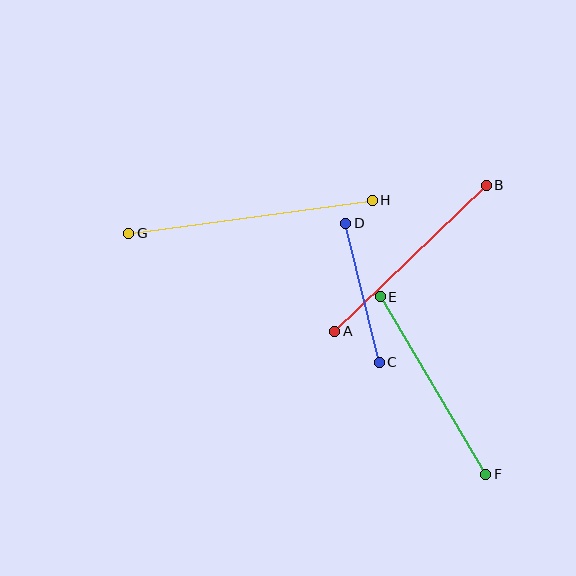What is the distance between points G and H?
The distance is approximately 246 pixels.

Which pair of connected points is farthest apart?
Points G and H are farthest apart.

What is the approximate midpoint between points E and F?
The midpoint is at approximately (433, 385) pixels.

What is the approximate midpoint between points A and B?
The midpoint is at approximately (410, 258) pixels.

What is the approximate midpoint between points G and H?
The midpoint is at approximately (250, 217) pixels.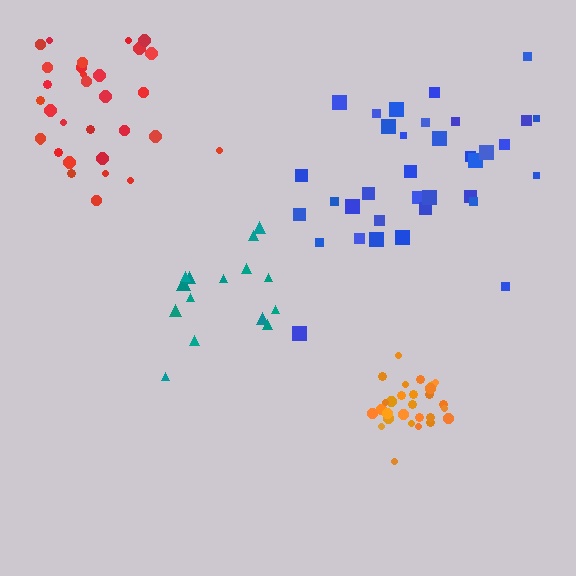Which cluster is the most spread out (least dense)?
Blue.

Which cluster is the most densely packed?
Orange.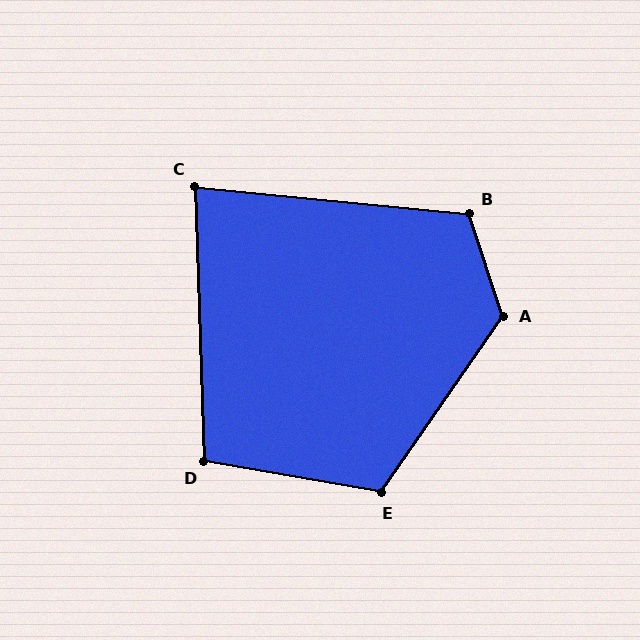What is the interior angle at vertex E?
Approximately 115 degrees (obtuse).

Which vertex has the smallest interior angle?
C, at approximately 83 degrees.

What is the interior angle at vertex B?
Approximately 114 degrees (obtuse).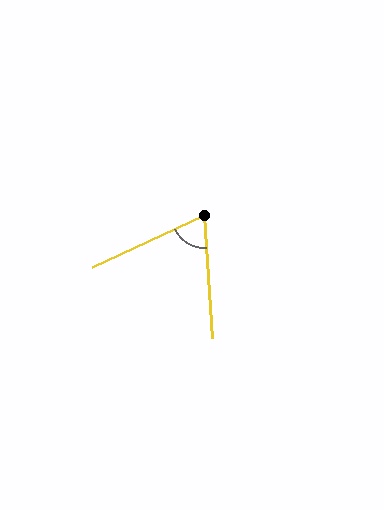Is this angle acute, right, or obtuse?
It is acute.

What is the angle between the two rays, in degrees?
Approximately 69 degrees.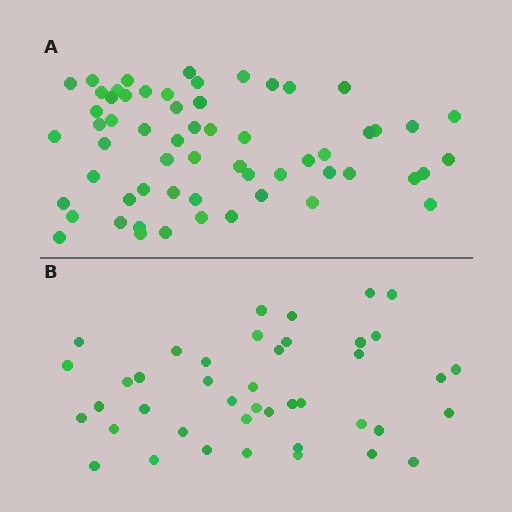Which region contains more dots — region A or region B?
Region A (the top region) has more dots.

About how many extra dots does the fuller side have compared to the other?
Region A has approximately 20 more dots than region B.